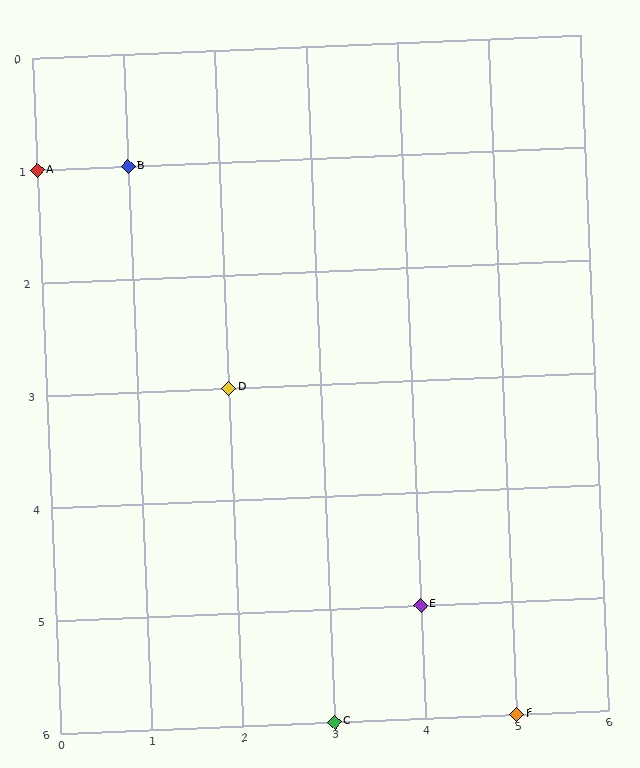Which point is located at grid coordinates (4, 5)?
Point E is at (4, 5).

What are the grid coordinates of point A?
Point A is at grid coordinates (0, 1).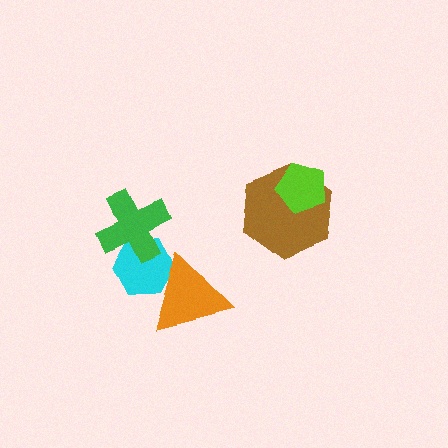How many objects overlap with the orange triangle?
1 object overlaps with the orange triangle.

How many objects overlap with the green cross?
1 object overlaps with the green cross.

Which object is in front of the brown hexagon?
The lime pentagon is in front of the brown hexagon.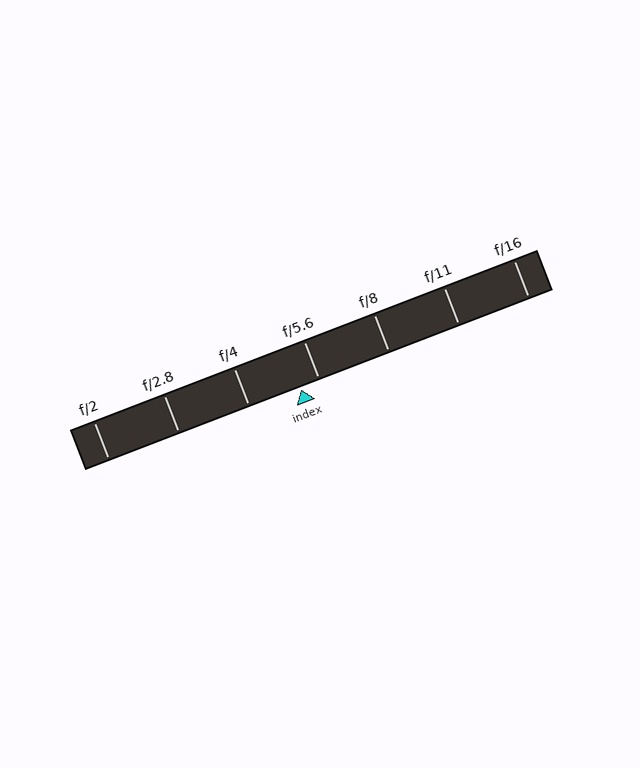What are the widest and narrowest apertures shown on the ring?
The widest aperture shown is f/2 and the narrowest is f/16.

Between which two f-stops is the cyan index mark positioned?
The index mark is between f/4 and f/5.6.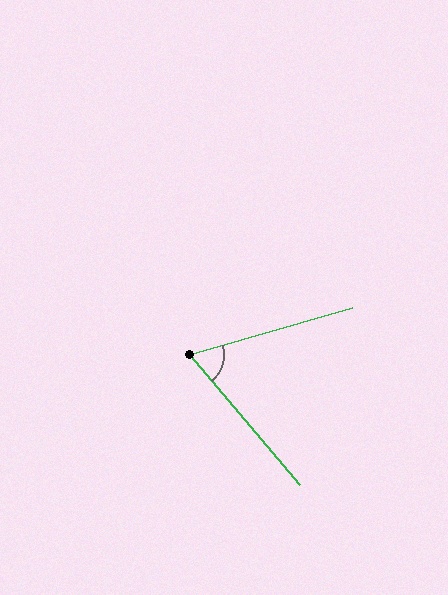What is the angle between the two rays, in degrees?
Approximately 66 degrees.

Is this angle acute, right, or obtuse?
It is acute.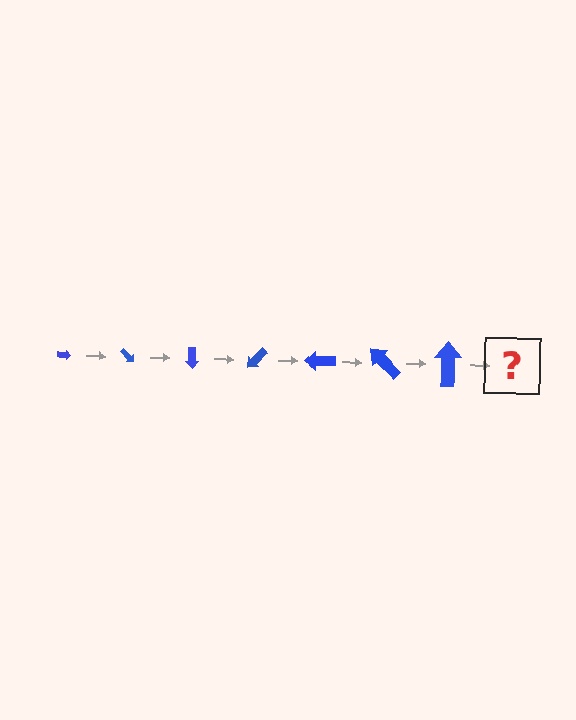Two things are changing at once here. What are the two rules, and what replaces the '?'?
The two rules are that the arrow grows larger each step and it rotates 45 degrees each step. The '?' should be an arrow, larger than the previous one and rotated 315 degrees from the start.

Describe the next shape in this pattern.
It should be an arrow, larger than the previous one and rotated 315 degrees from the start.